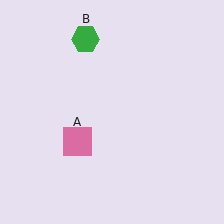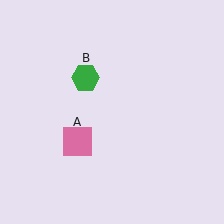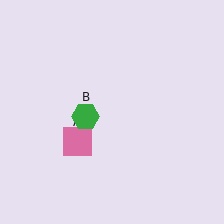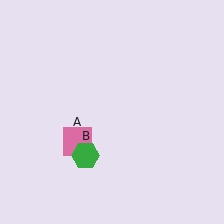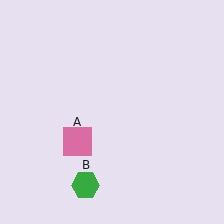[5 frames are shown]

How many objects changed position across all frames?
1 object changed position: green hexagon (object B).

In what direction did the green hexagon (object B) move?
The green hexagon (object B) moved down.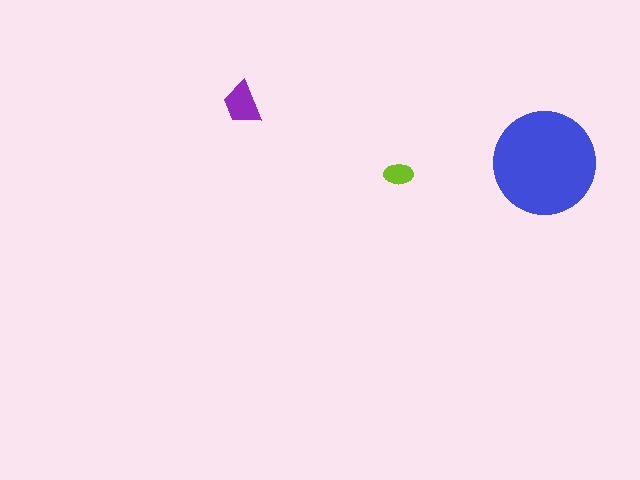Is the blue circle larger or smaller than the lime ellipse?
Larger.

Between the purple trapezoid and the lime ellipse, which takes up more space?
The purple trapezoid.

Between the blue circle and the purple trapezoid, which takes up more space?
The blue circle.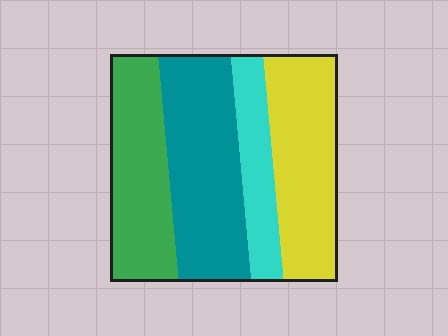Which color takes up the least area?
Cyan, at roughly 15%.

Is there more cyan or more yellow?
Yellow.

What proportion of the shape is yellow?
Yellow takes up about one quarter (1/4) of the shape.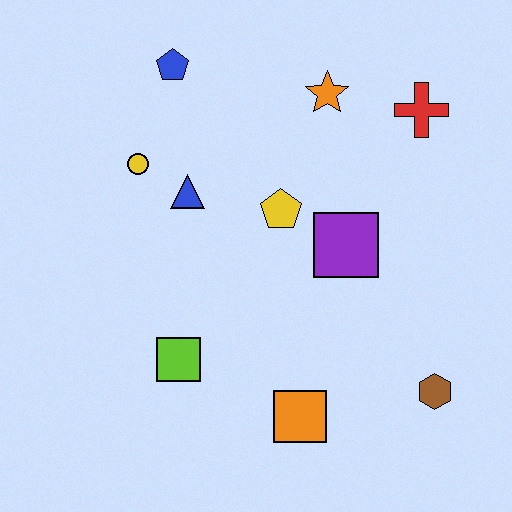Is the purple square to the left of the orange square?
No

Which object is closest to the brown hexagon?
The orange square is closest to the brown hexagon.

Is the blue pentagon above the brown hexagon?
Yes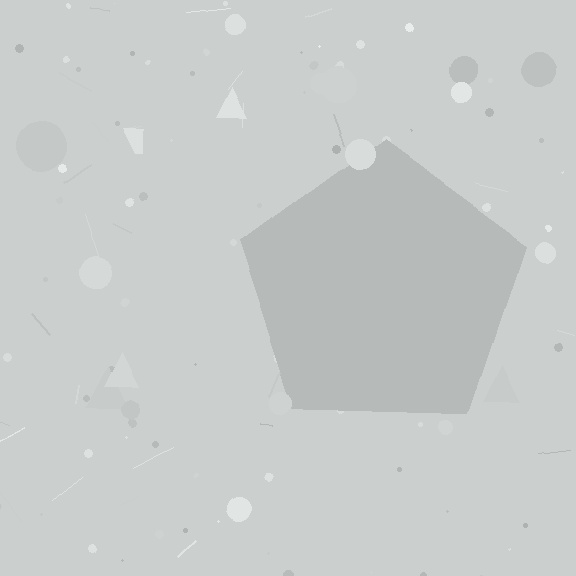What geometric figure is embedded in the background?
A pentagon is embedded in the background.